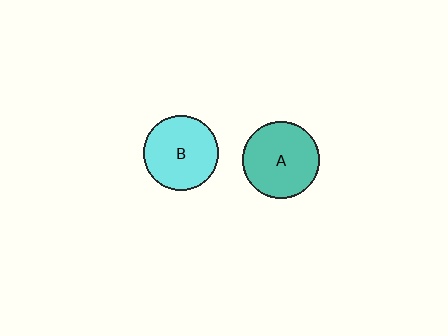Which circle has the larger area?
Circle A (teal).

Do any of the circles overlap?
No, none of the circles overlap.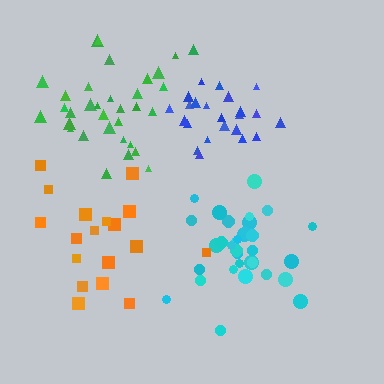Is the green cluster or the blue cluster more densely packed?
Blue.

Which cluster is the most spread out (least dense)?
Orange.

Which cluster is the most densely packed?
Blue.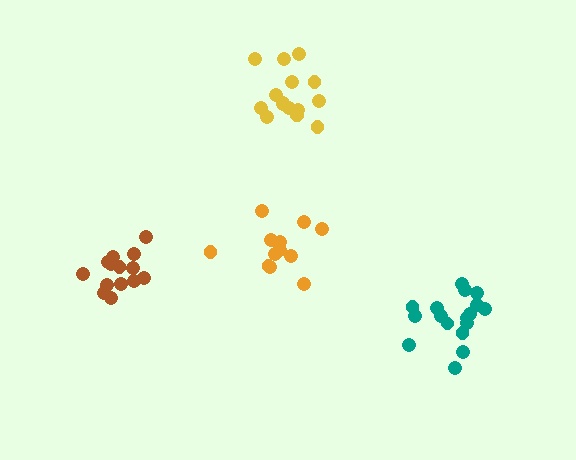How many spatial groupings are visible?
There are 4 spatial groupings.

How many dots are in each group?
Group 1: 14 dots, Group 2: 17 dots, Group 3: 16 dots, Group 4: 13 dots (60 total).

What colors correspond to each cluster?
The clusters are colored: brown, teal, yellow, orange.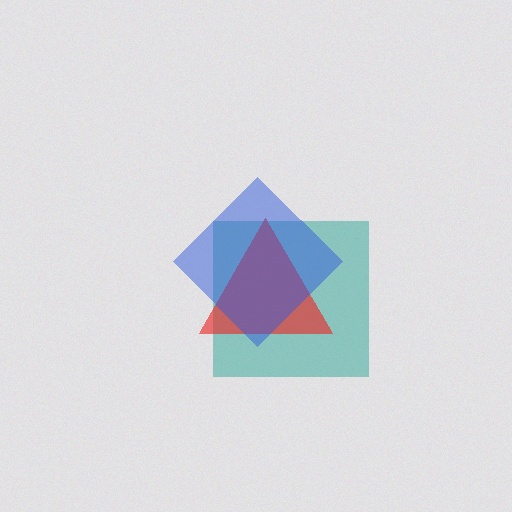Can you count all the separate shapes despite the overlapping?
Yes, there are 3 separate shapes.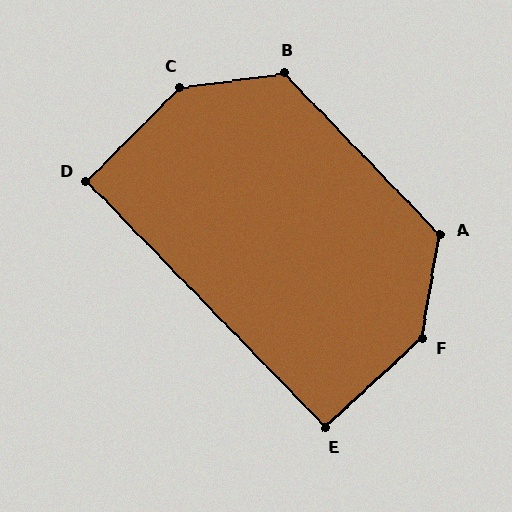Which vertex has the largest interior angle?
F, at approximately 143 degrees.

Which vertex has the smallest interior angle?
D, at approximately 91 degrees.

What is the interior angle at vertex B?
Approximately 126 degrees (obtuse).